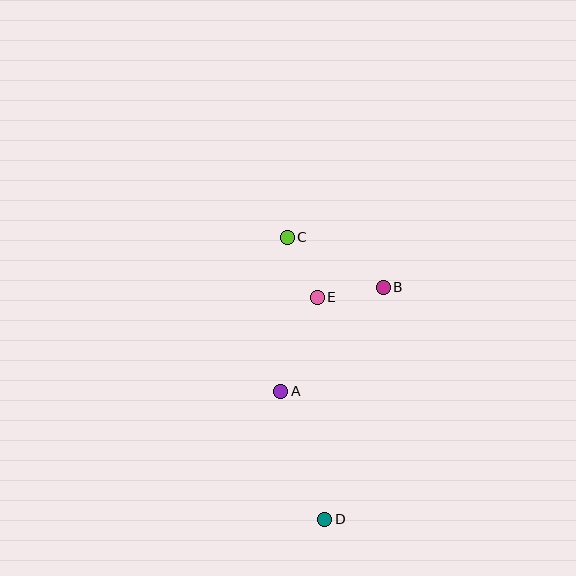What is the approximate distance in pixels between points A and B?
The distance between A and B is approximately 146 pixels.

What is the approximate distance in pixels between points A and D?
The distance between A and D is approximately 135 pixels.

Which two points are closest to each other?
Points B and E are closest to each other.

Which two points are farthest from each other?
Points C and D are farthest from each other.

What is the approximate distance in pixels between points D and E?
The distance between D and E is approximately 222 pixels.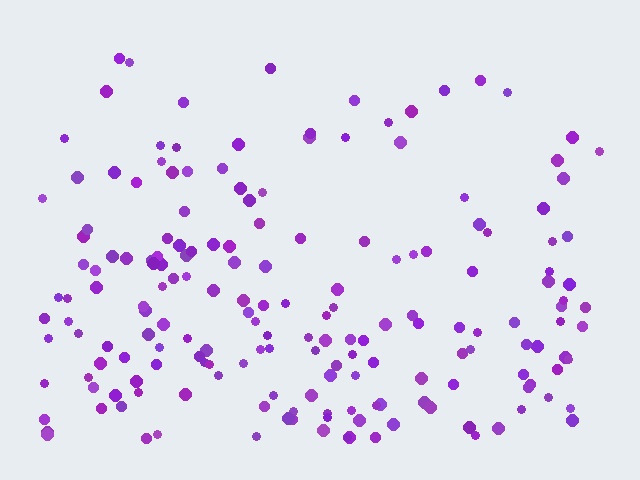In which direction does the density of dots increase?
From top to bottom, with the bottom side densest.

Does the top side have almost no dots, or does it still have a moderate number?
Still a moderate number, just noticeably fewer than the bottom.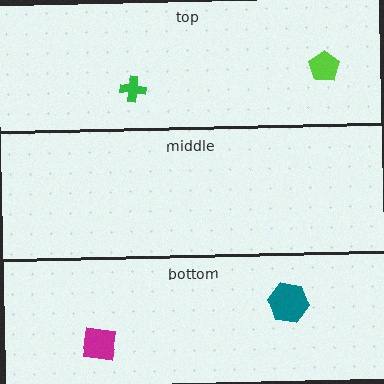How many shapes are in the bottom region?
2.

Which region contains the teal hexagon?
The bottom region.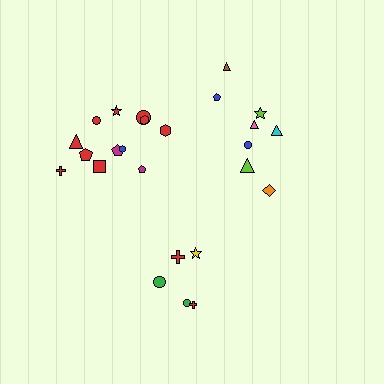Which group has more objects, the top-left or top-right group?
The top-left group.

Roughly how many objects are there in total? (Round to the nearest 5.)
Roughly 25 objects in total.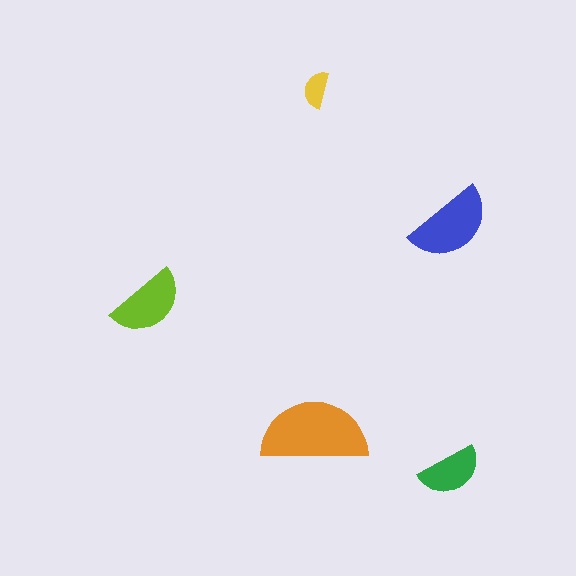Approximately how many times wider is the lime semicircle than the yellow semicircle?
About 2 times wider.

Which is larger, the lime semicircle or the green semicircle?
The lime one.